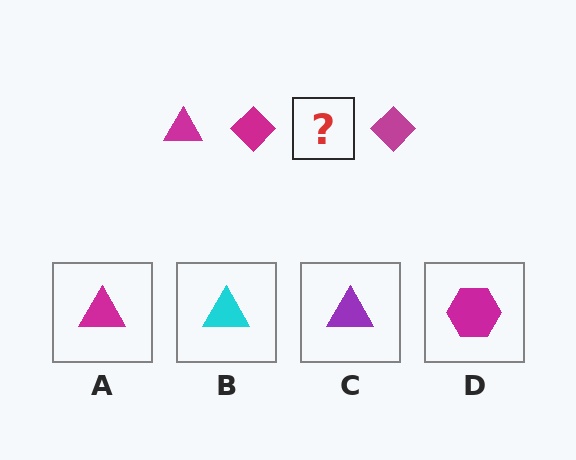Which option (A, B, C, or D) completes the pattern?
A.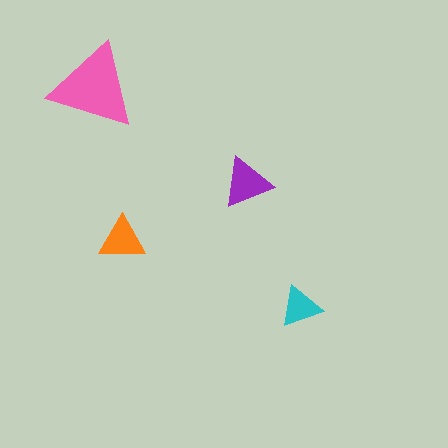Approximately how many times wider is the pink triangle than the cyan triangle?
About 2 times wider.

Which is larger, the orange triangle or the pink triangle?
The pink one.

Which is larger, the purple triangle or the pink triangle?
The pink one.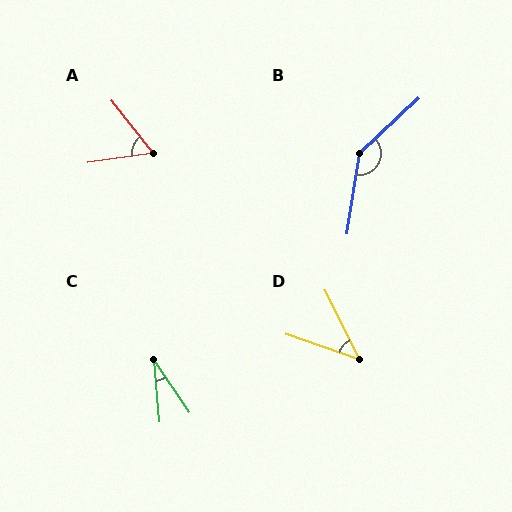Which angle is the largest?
B, at approximately 142 degrees.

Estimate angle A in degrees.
Approximately 60 degrees.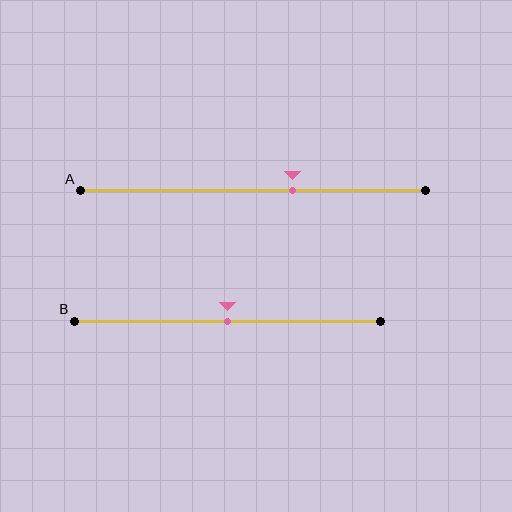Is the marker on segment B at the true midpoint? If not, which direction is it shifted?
Yes, the marker on segment B is at the true midpoint.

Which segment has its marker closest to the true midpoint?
Segment B has its marker closest to the true midpoint.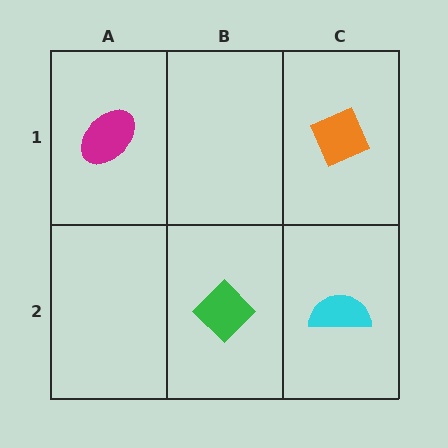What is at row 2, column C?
A cyan semicircle.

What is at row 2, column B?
A green diamond.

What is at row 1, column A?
A magenta ellipse.